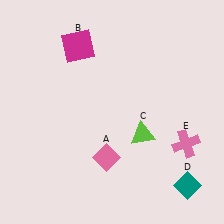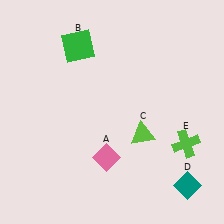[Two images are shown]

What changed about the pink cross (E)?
In Image 1, E is pink. In Image 2, it changed to lime.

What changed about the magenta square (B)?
In Image 1, B is magenta. In Image 2, it changed to green.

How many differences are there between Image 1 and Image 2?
There are 2 differences between the two images.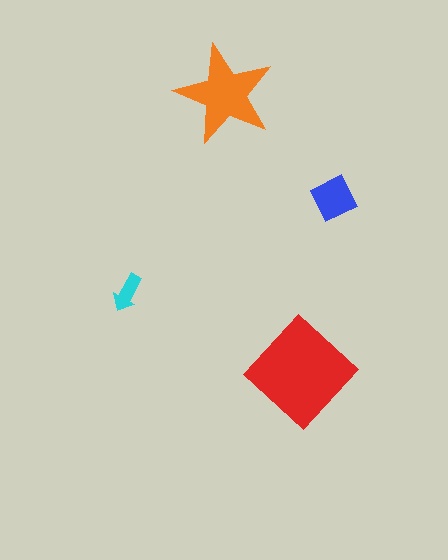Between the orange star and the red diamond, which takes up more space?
The red diamond.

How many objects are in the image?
There are 4 objects in the image.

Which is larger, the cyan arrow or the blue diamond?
The blue diamond.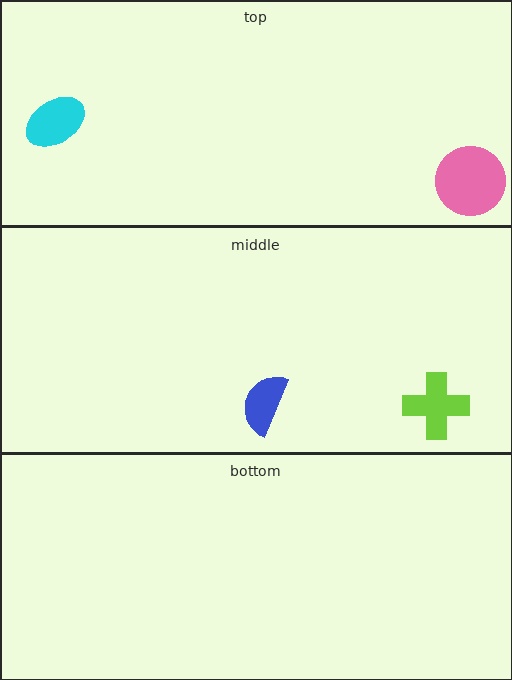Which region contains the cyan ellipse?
The top region.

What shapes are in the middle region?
The blue semicircle, the lime cross.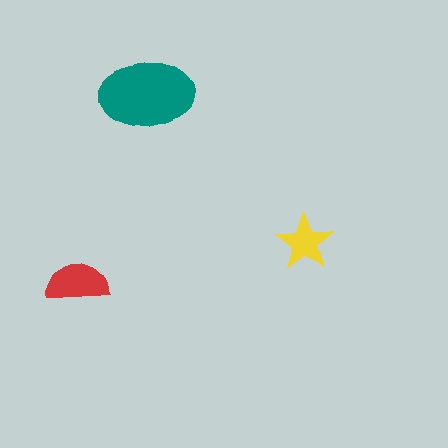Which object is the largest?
The teal ellipse.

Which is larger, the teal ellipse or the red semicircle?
The teal ellipse.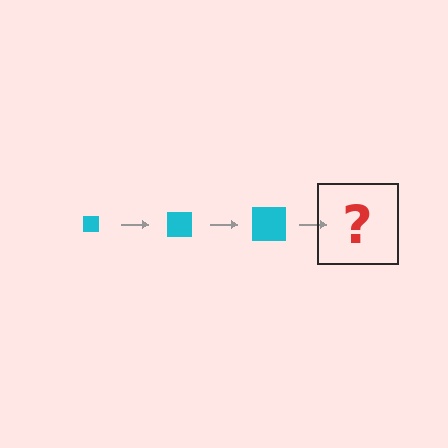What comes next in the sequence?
The next element should be a cyan square, larger than the previous one.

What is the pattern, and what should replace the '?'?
The pattern is that the square gets progressively larger each step. The '?' should be a cyan square, larger than the previous one.